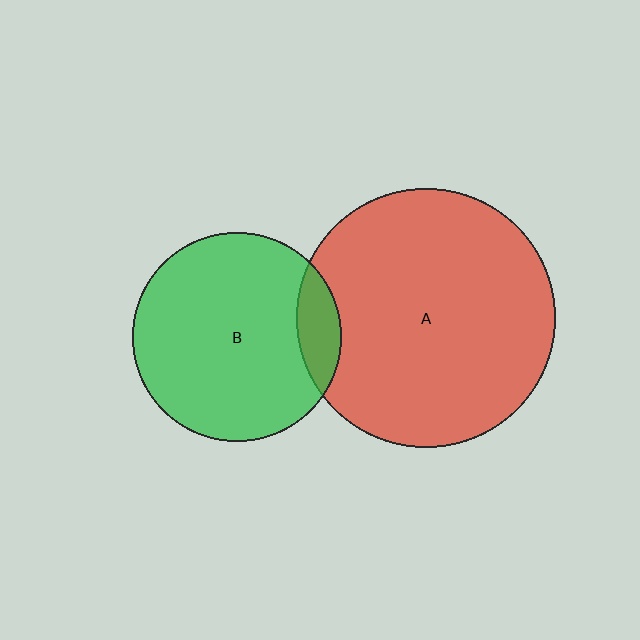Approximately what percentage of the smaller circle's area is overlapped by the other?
Approximately 10%.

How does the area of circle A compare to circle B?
Approximately 1.5 times.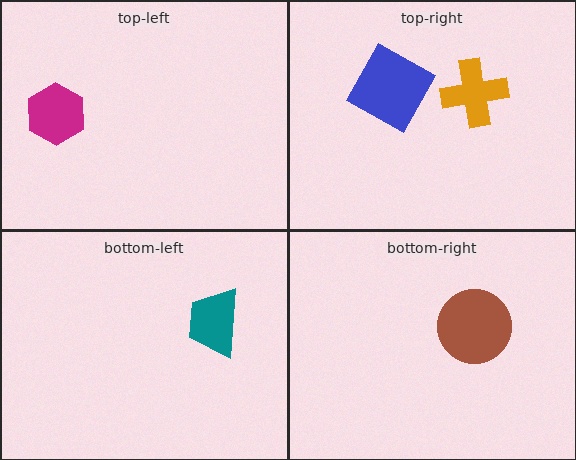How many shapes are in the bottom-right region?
1.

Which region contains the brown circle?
The bottom-right region.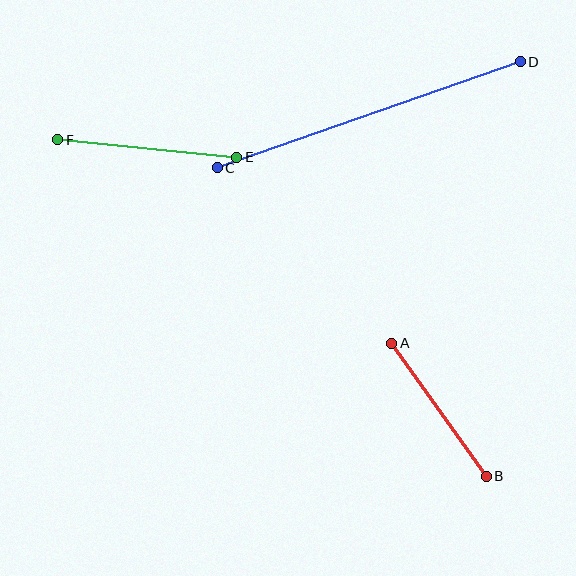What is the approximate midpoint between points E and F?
The midpoint is at approximately (147, 148) pixels.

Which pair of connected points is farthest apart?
Points C and D are farthest apart.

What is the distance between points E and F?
The distance is approximately 180 pixels.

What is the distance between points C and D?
The distance is approximately 321 pixels.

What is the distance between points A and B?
The distance is approximately 163 pixels.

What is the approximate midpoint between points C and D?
The midpoint is at approximately (369, 115) pixels.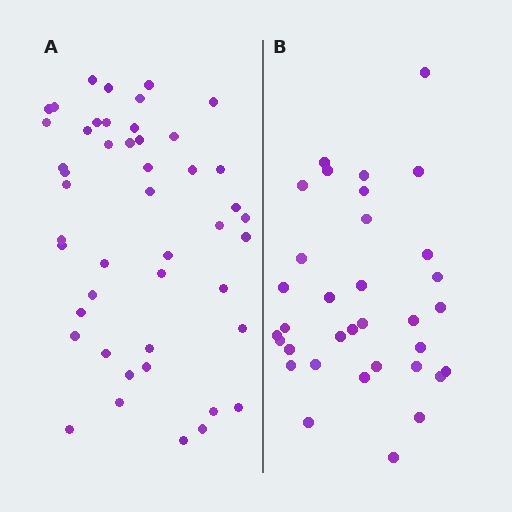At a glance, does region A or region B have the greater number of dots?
Region A (the left region) has more dots.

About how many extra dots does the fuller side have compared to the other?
Region A has approximately 15 more dots than region B.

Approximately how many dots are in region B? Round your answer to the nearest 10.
About 30 dots. (The exact count is 34, which rounds to 30.)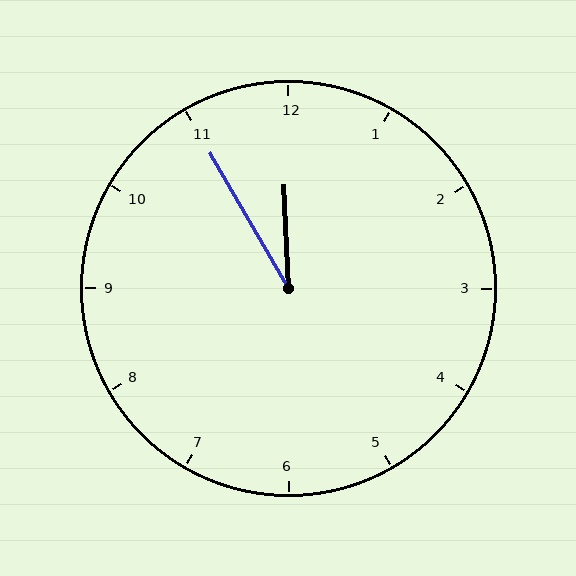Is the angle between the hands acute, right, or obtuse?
It is acute.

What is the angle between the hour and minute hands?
Approximately 28 degrees.